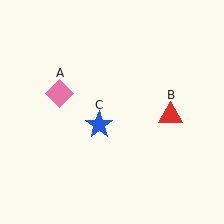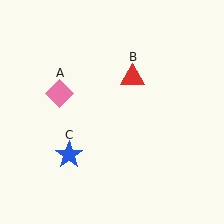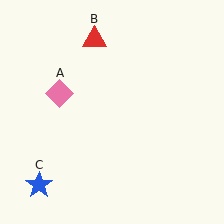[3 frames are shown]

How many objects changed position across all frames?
2 objects changed position: red triangle (object B), blue star (object C).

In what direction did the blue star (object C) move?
The blue star (object C) moved down and to the left.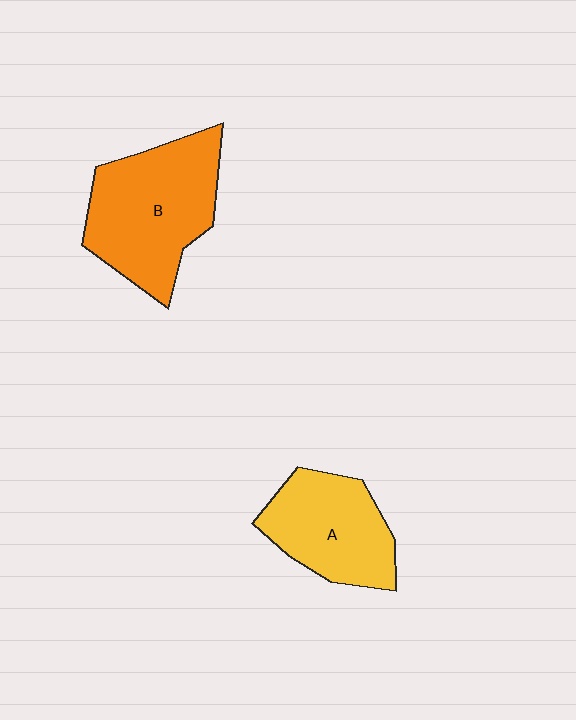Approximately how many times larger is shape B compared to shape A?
Approximately 1.3 times.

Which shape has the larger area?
Shape B (orange).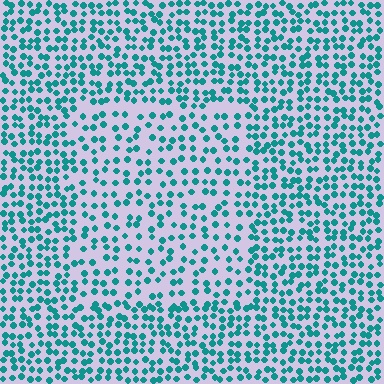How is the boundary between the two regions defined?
The boundary is defined by a change in element density (approximately 1.6x ratio). All elements are the same color, size, and shape.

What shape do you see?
I see a rectangle.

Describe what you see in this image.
The image contains small teal elements arranged at two different densities. A rectangle-shaped region is visible where the elements are less densely packed than the surrounding area.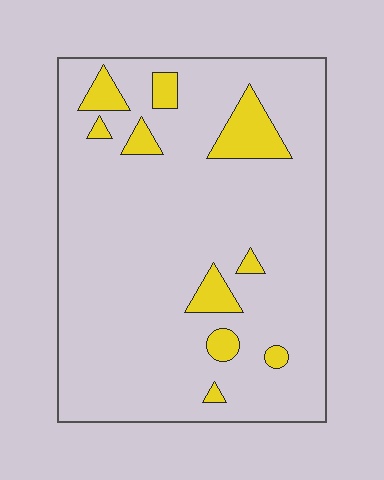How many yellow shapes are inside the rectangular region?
10.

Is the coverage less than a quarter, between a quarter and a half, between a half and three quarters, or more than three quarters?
Less than a quarter.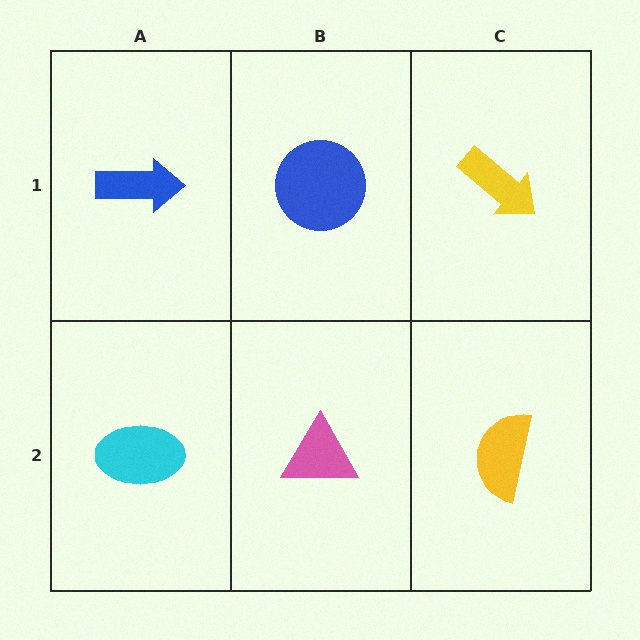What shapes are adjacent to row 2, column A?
A blue arrow (row 1, column A), a pink triangle (row 2, column B).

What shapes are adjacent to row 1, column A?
A cyan ellipse (row 2, column A), a blue circle (row 1, column B).